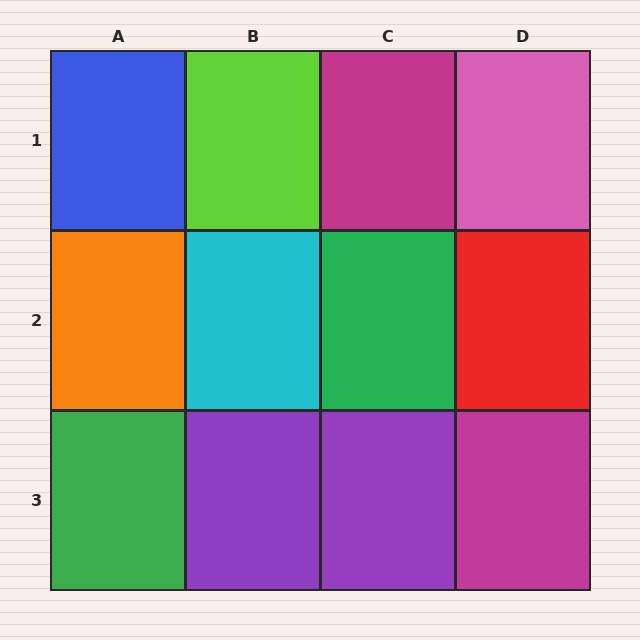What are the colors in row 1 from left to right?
Blue, lime, magenta, pink.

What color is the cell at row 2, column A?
Orange.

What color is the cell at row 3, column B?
Purple.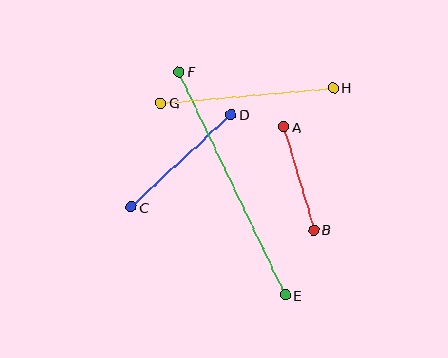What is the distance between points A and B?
The distance is approximately 108 pixels.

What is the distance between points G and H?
The distance is approximately 173 pixels.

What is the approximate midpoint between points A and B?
The midpoint is at approximately (298, 178) pixels.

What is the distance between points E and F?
The distance is approximately 247 pixels.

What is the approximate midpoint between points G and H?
The midpoint is at approximately (247, 95) pixels.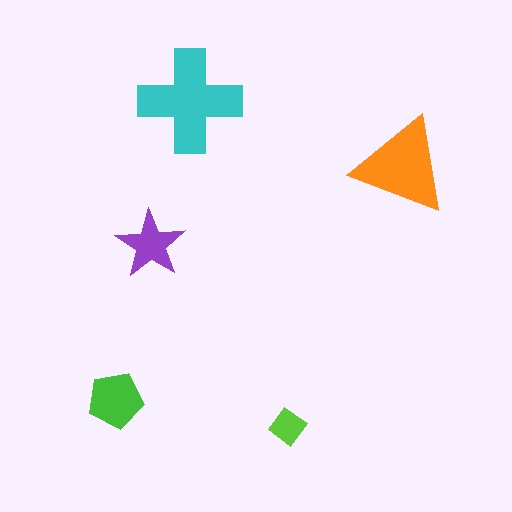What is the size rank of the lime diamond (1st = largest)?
5th.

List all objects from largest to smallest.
The cyan cross, the orange triangle, the green pentagon, the purple star, the lime diamond.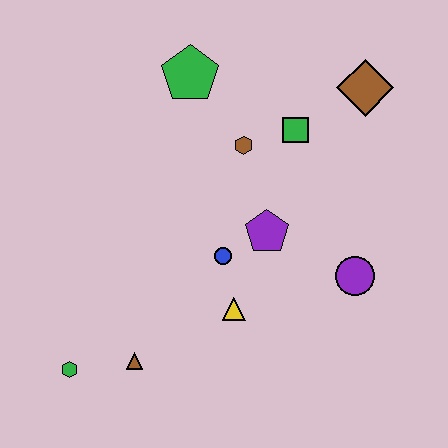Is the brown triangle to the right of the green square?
No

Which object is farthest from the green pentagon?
The green hexagon is farthest from the green pentagon.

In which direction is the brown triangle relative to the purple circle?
The brown triangle is to the left of the purple circle.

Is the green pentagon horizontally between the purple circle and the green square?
No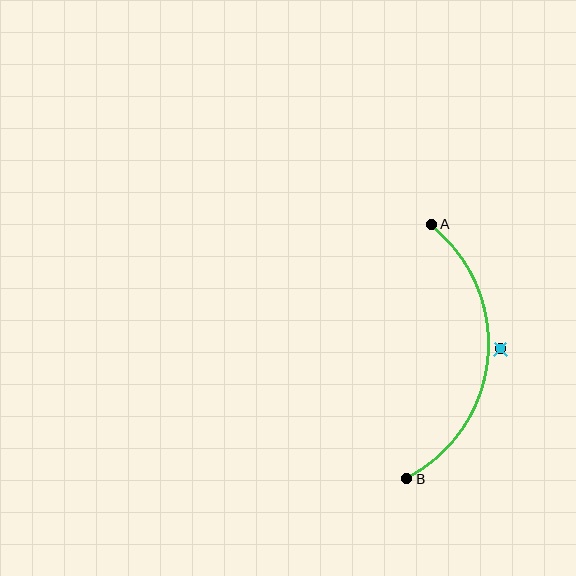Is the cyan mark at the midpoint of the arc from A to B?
No — the cyan mark does not lie on the arc at all. It sits slightly outside the curve.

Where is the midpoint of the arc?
The arc midpoint is the point on the curve farthest from the straight line joining A and B. It sits to the right of that line.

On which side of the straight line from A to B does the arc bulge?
The arc bulges to the right of the straight line connecting A and B.